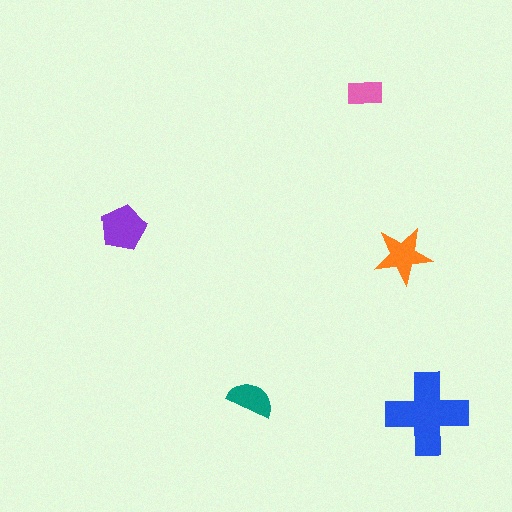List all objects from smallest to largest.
The pink rectangle, the teal semicircle, the orange star, the purple pentagon, the blue cross.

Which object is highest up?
The pink rectangle is topmost.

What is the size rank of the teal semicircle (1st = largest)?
4th.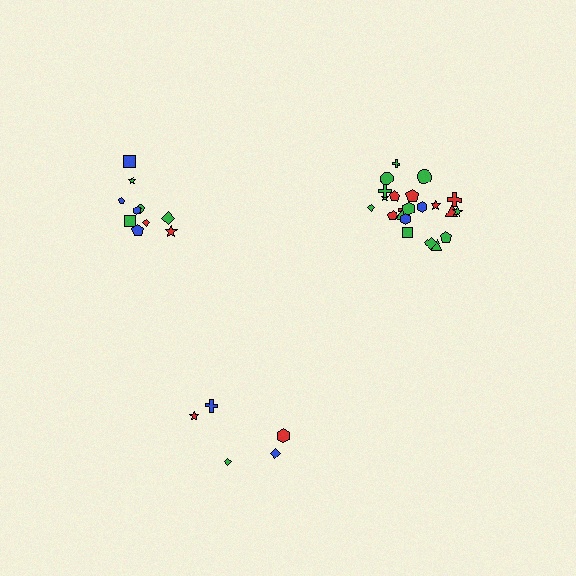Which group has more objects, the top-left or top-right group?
The top-right group.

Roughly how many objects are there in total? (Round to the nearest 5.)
Roughly 35 objects in total.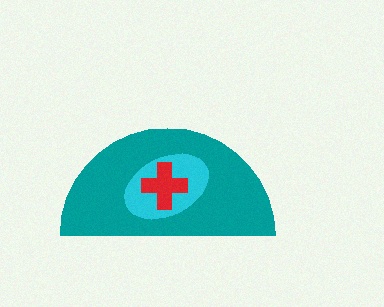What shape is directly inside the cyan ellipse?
The red cross.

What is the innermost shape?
The red cross.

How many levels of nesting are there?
3.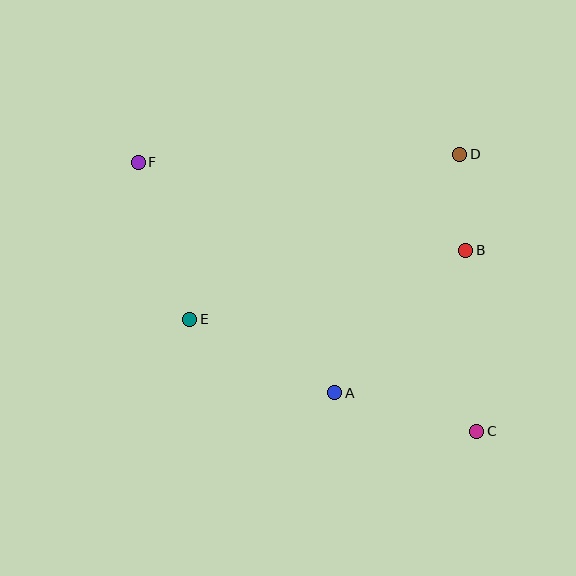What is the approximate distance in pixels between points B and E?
The distance between B and E is approximately 284 pixels.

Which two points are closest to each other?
Points B and D are closest to each other.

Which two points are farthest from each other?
Points C and F are farthest from each other.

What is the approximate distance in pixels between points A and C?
The distance between A and C is approximately 147 pixels.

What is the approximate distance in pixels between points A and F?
The distance between A and F is approximately 303 pixels.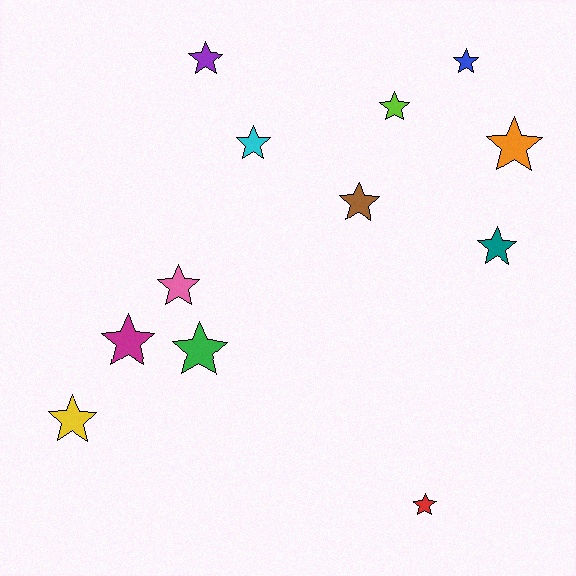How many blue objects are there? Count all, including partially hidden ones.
There is 1 blue object.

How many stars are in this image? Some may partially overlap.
There are 12 stars.